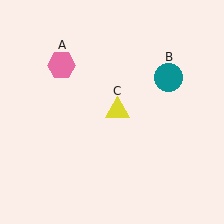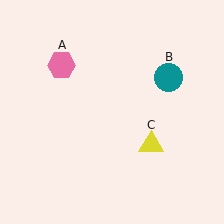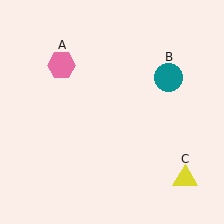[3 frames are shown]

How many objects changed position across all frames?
1 object changed position: yellow triangle (object C).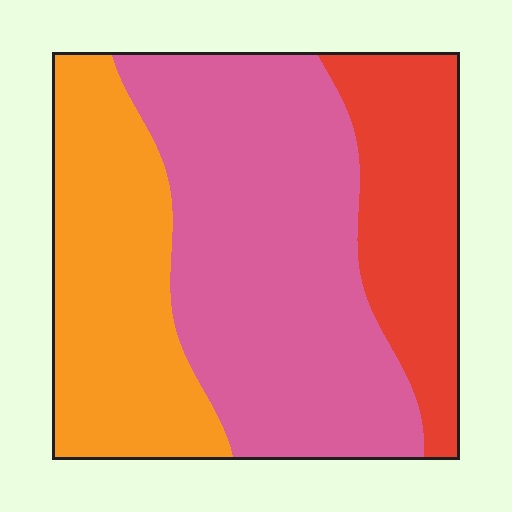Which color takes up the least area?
Red, at roughly 20%.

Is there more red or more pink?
Pink.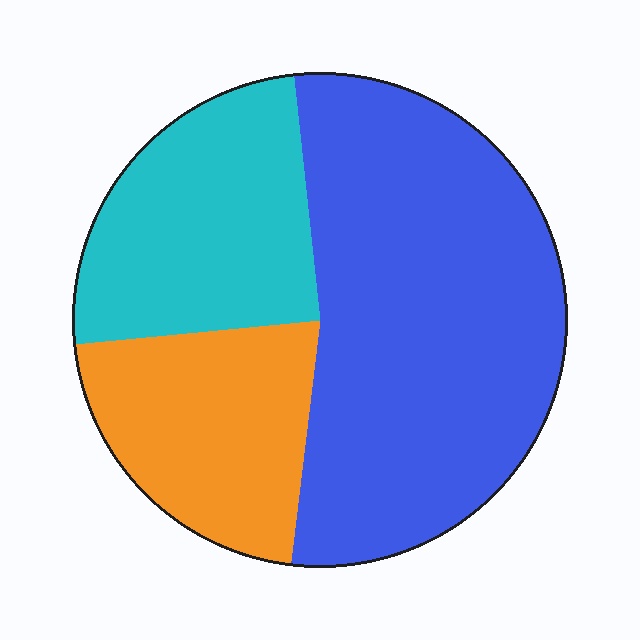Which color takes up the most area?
Blue, at roughly 55%.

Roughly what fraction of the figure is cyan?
Cyan covers 25% of the figure.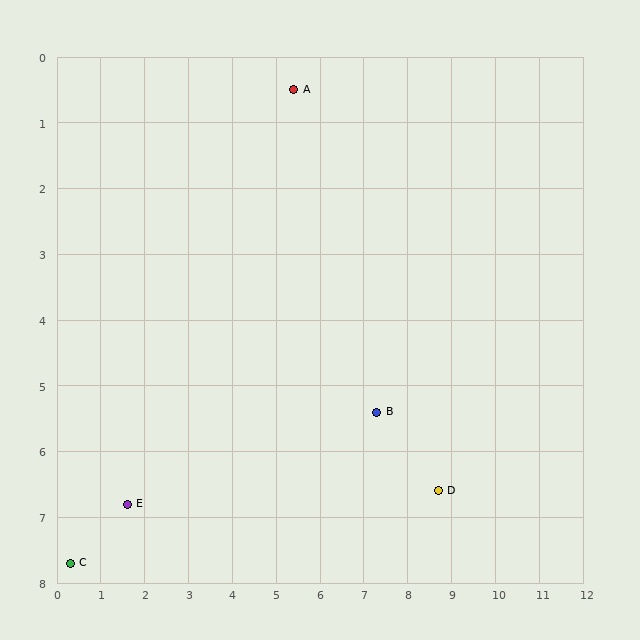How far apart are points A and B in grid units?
Points A and B are about 5.3 grid units apart.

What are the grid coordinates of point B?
Point B is at approximately (7.3, 5.4).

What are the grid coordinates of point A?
Point A is at approximately (5.4, 0.5).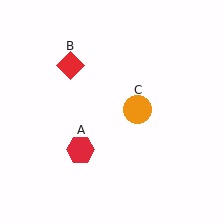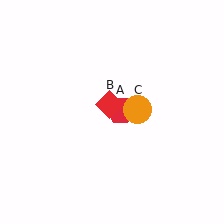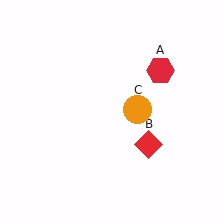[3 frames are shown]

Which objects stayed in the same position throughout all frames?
Orange circle (object C) remained stationary.